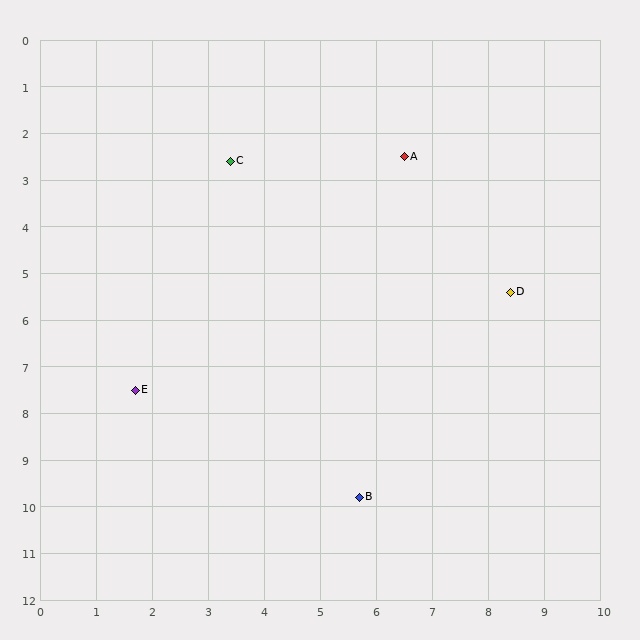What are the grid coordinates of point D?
Point D is at approximately (8.4, 5.4).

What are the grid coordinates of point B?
Point B is at approximately (5.7, 9.8).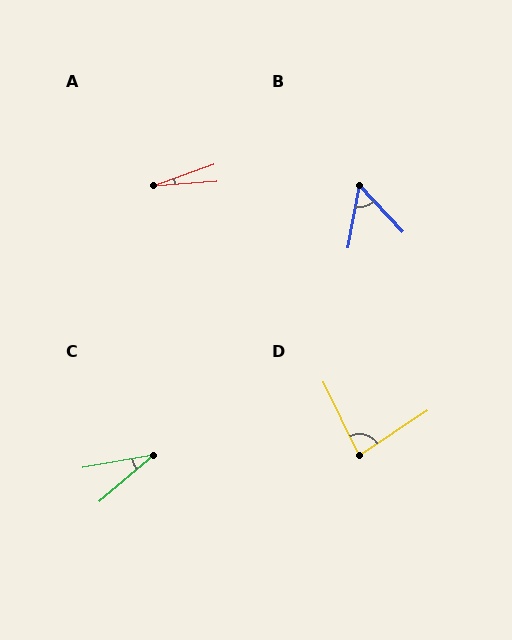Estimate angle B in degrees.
Approximately 53 degrees.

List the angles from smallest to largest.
A (16°), C (31°), B (53°), D (82°).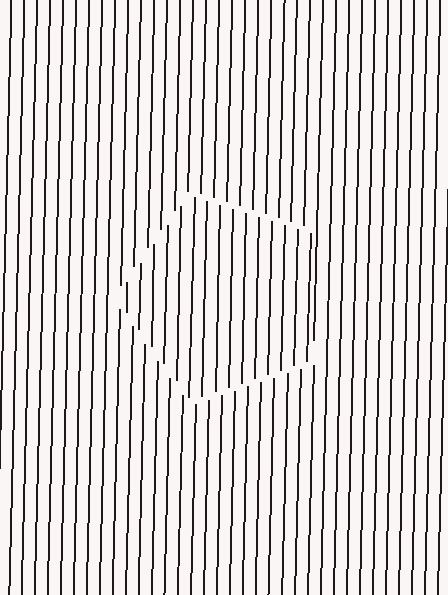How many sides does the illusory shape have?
5 sides — the line-ends trace a pentagon.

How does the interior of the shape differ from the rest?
The interior of the shape contains the same grating, shifted by half a period — the contour is defined by the phase discontinuity where line-ends from the inner and outer gratings abut.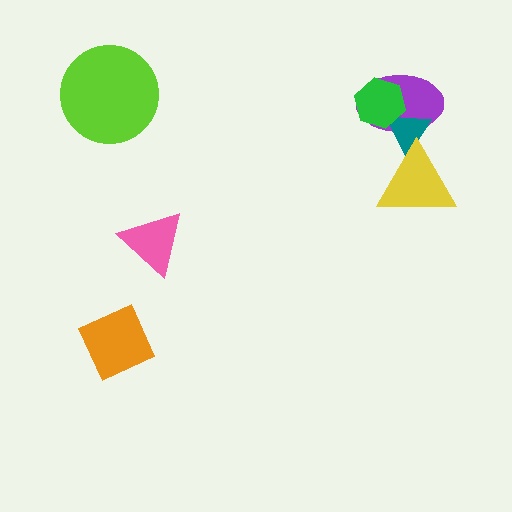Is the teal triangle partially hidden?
Yes, it is partially covered by another shape.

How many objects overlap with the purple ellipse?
2 objects overlap with the purple ellipse.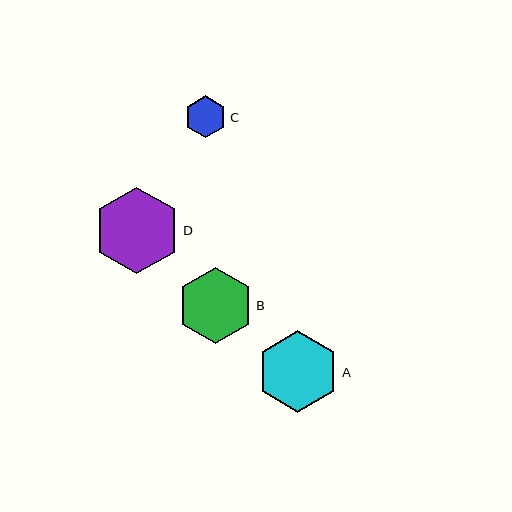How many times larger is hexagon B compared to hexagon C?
Hexagon B is approximately 1.8 times the size of hexagon C.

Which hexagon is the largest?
Hexagon D is the largest with a size of approximately 86 pixels.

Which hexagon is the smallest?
Hexagon C is the smallest with a size of approximately 42 pixels.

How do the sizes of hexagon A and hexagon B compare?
Hexagon A and hexagon B are approximately the same size.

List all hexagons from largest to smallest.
From largest to smallest: D, A, B, C.